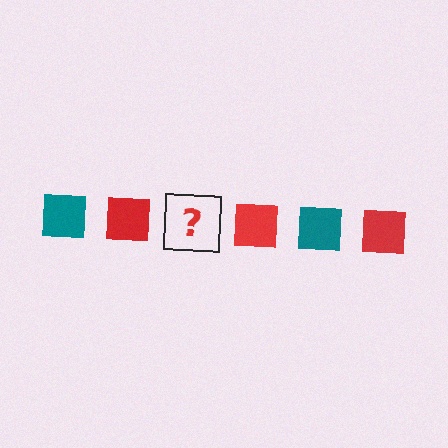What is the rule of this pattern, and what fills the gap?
The rule is that the pattern cycles through teal, red squares. The gap should be filled with a teal square.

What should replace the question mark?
The question mark should be replaced with a teal square.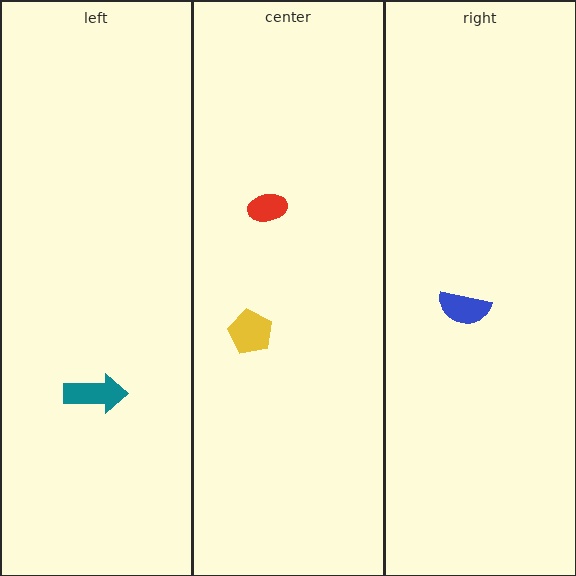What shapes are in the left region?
The teal arrow.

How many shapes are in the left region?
1.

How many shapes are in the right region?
1.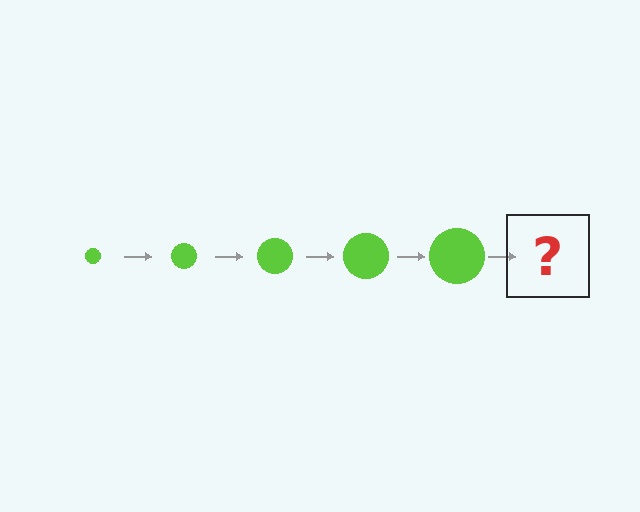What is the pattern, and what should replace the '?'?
The pattern is that the circle gets progressively larger each step. The '?' should be a lime circle, larger than the previous one.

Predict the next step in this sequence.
The next step is a lime circle, larger than the previous one.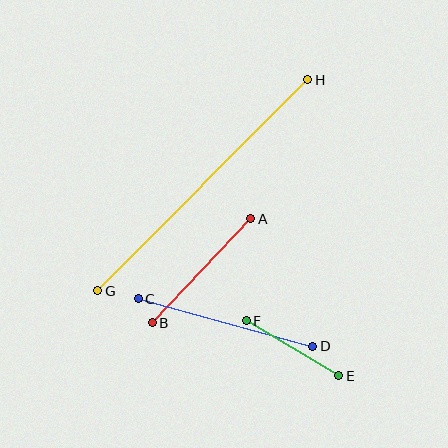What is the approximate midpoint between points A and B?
The midpoint is at approximately (201, 271) pixels.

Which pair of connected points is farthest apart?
Points G and H are farthest apart.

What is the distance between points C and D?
The distance is approximately 181 pixels.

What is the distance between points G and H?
The distance is approximately 297 pixels.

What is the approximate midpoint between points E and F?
The midpoint is at approximately (292, 348) pixels.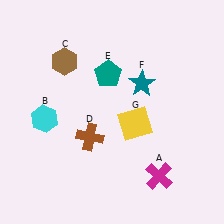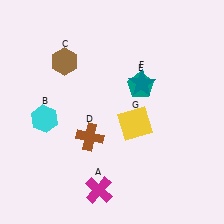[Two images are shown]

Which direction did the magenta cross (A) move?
The magenta cross (A) moved left.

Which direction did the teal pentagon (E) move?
The teal pentagon (E) moved right.